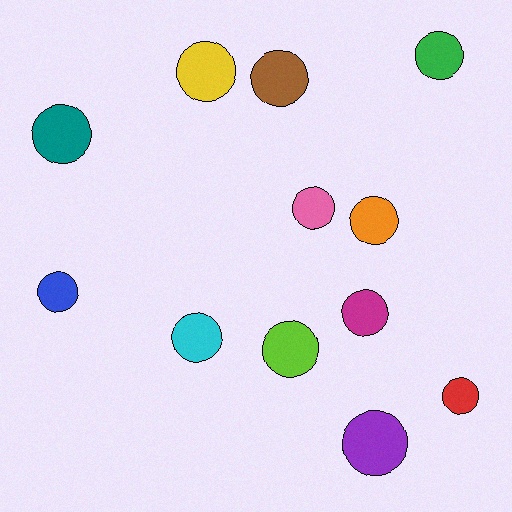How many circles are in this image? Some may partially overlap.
There are 12 circles.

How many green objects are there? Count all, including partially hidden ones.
There is 1 green object.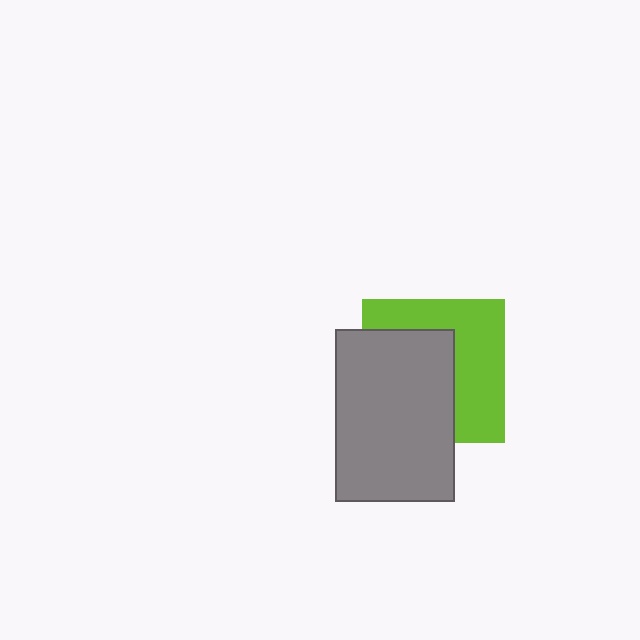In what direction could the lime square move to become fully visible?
The lime square could move right. That would shift it out from behind the gray rectangle entirely.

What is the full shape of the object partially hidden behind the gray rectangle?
The partially hidden object is a lime square.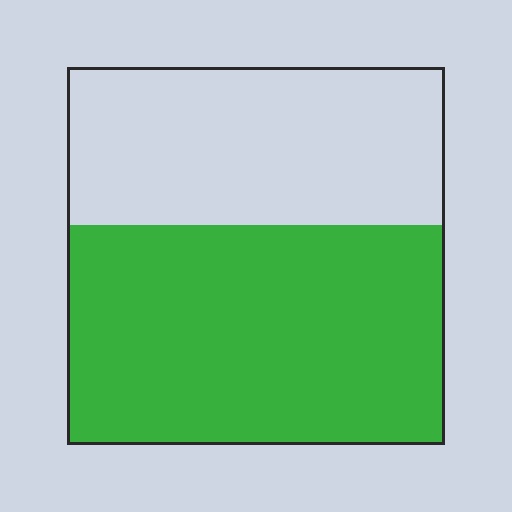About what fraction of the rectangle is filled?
About three fifths (3/5).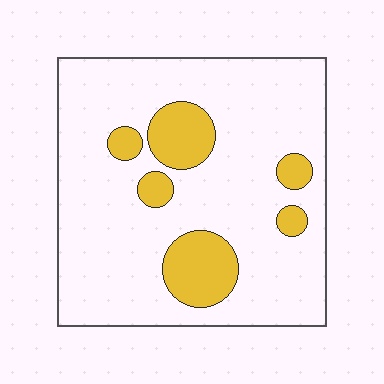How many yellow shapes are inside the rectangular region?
6.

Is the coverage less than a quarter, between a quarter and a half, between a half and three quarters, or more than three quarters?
Less than a quarter.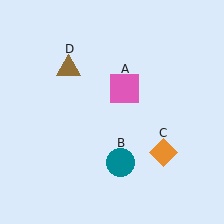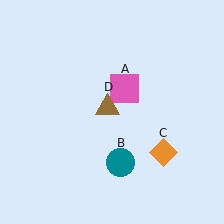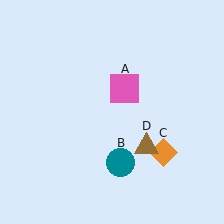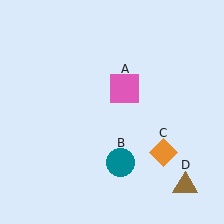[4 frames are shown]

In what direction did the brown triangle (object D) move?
The brown triangle (object D) moved down and to the right.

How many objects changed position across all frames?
1 object changed position: brown triangle (object D).